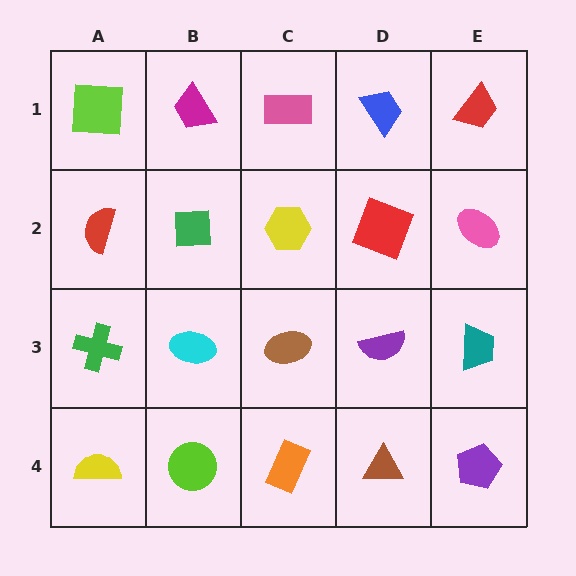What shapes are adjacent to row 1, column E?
A pink ellipse (row 2, column E), a blue trapezoid (row 1, column D).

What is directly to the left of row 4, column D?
An orange rectangle.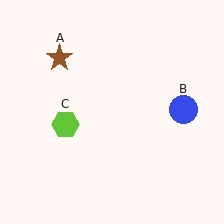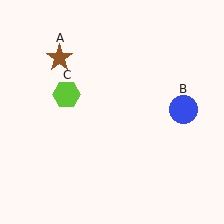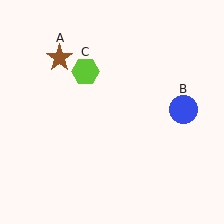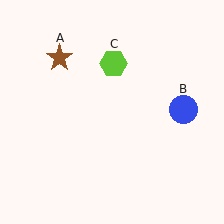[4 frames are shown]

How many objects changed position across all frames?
1 object changed position: lime hexagon (object C).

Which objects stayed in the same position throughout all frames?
Brown star (object A) and blue circle (object B) remained stationary.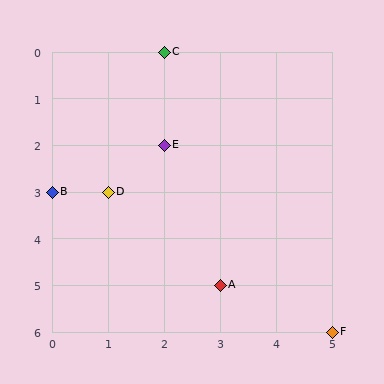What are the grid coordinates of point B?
Point B is at grid coordinates (0, 3).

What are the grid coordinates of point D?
Point D is at grid coordinates (1, 3).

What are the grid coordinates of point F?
Point F is at grid coordinates (5, 6).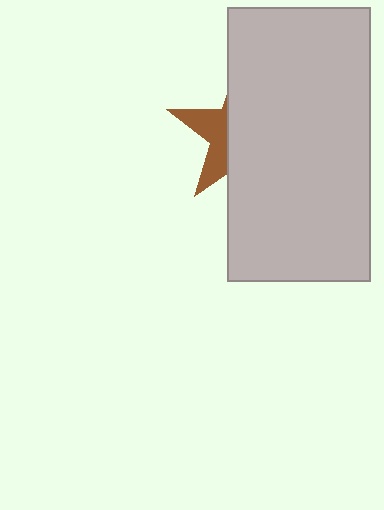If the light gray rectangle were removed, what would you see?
You would see the complete brown star.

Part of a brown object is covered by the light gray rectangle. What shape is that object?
It is a star.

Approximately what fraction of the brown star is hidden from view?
Roughly 67% of the brown star is hidden behind the light gray rectangle.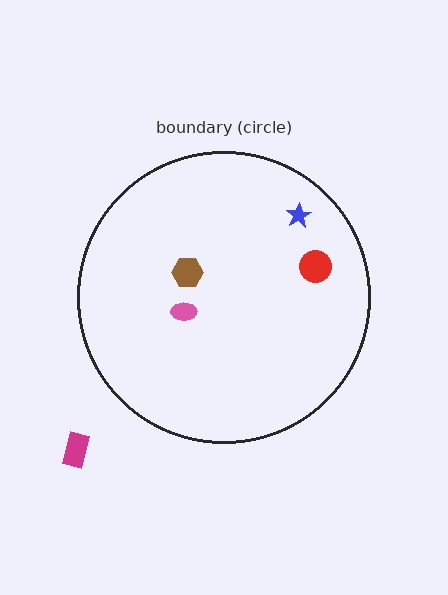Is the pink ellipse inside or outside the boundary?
Inside.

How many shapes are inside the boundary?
4 inside, 1 outside.